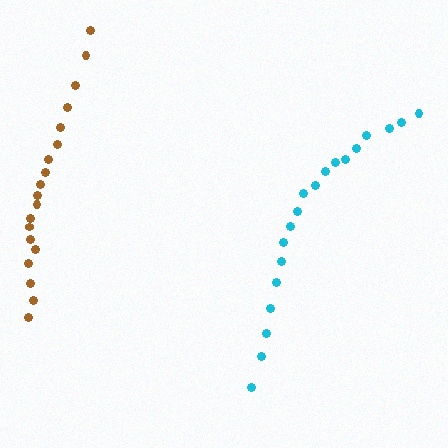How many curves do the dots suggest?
There are 2 distinct paths.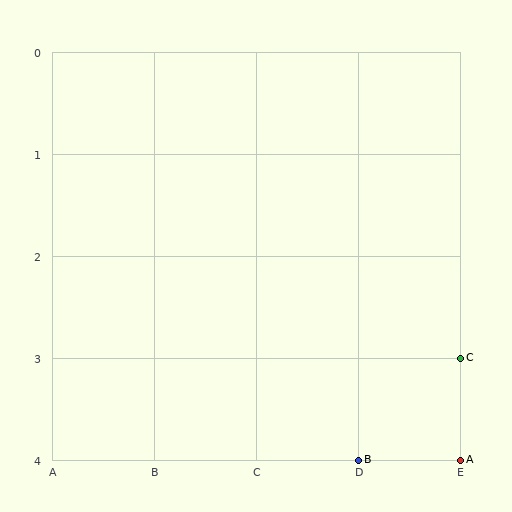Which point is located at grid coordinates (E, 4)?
Point A is at (E, 4).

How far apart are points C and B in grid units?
Points C and B are 1 column and 1 row apart (about 1.4 grid units diagonally).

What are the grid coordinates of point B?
Point B is at grid coordinates (D, 4).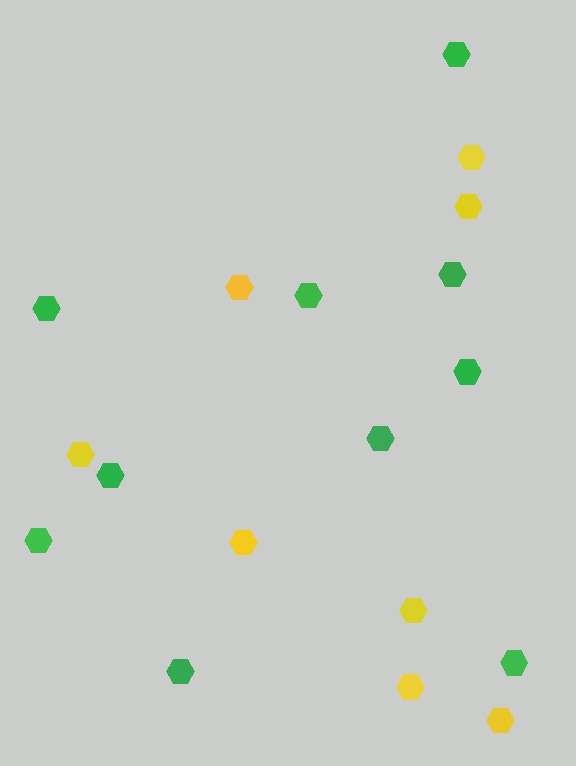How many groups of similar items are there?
There are 2 groups: one group of yellow hexagons (8) and one group of green hexagons (10).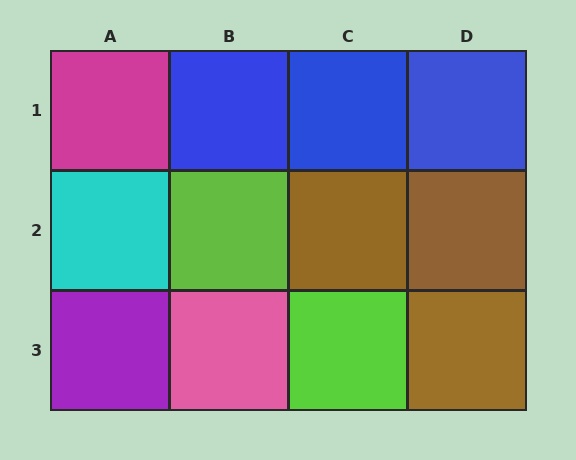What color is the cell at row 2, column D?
Brown.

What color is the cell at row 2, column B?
Lime.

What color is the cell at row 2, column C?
Brown.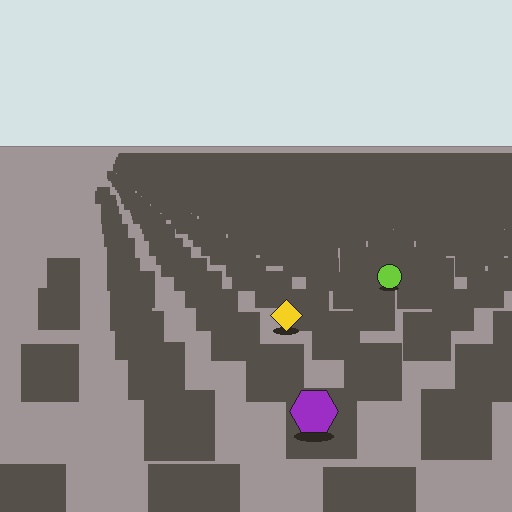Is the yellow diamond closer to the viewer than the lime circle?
Yes. The yellow diamond is closer — you can tell from the texture gradient: the ground texture is coarser near it.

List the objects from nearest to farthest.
From nearest to farthest: the purple hexagon, the yellow diamond, the lime circle.